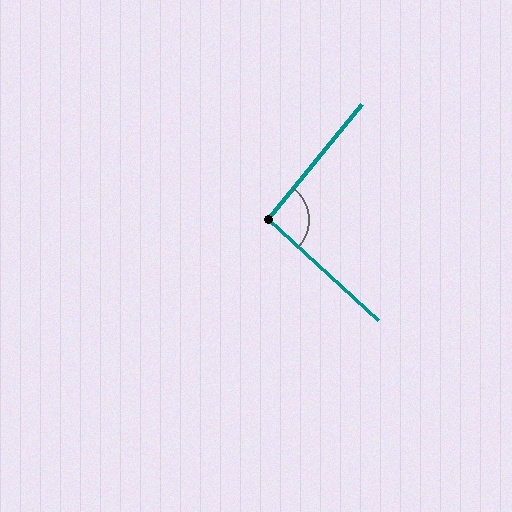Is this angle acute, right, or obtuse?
It is approximately a right angle.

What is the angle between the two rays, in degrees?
Approximately 93 degrees.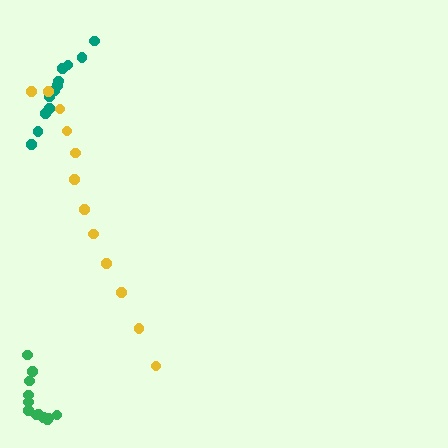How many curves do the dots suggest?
There are 3 distinct paths.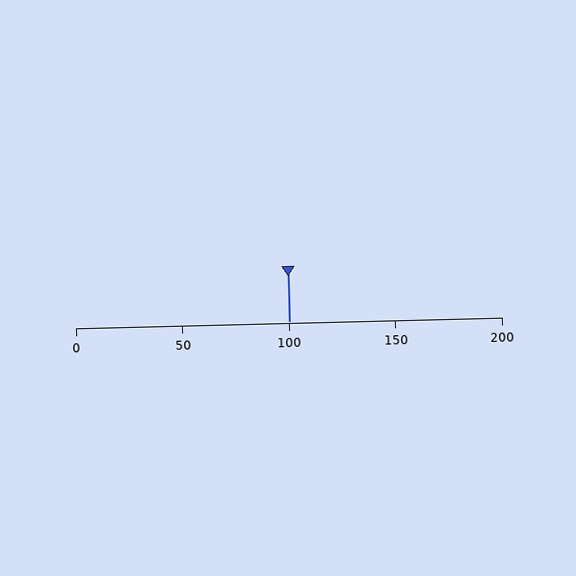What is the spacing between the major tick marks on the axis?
The major ticks are spaced 50 apart.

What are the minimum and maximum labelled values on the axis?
The axis runs from 0 to 200.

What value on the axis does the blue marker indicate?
The marker indicates approximately 100.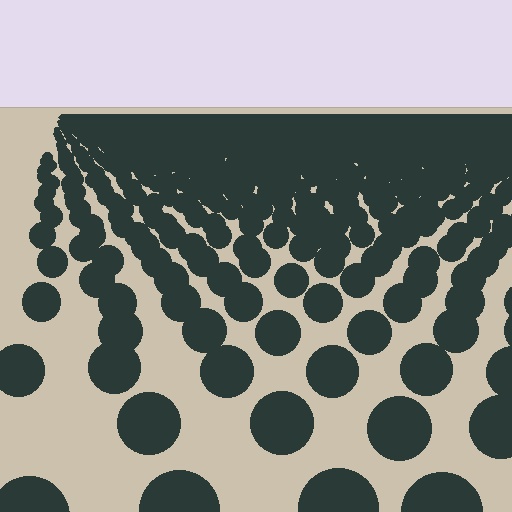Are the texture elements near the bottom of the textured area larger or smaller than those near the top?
Larger. Near the bottom, elements are closer to the viewer and appear at a bigger on-screen size.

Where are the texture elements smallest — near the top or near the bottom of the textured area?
Near the top.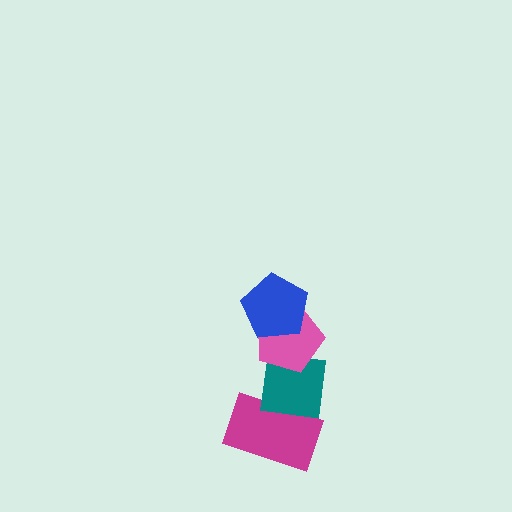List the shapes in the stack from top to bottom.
From top to bottom: the blue pentagon, the pink pentagon, the teal square, the magenta rectangle.